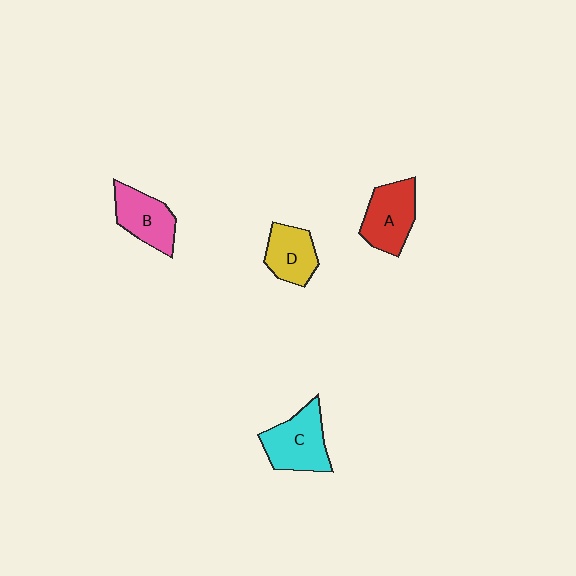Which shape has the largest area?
Shape C (cyan).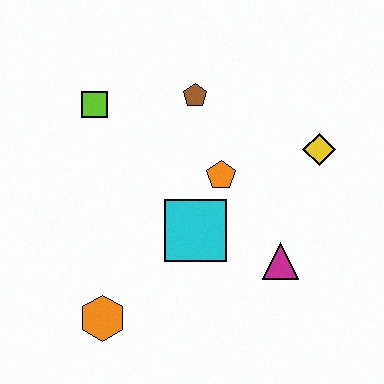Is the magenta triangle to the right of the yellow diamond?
No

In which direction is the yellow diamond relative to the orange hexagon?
The yellow diamond is to the right of the orange hexagon.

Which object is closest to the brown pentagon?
The orange pentagon is closest to the brown pentagon.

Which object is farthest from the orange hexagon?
The yellow diamond is farthest from the orange hexagon.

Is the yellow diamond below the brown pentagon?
Yes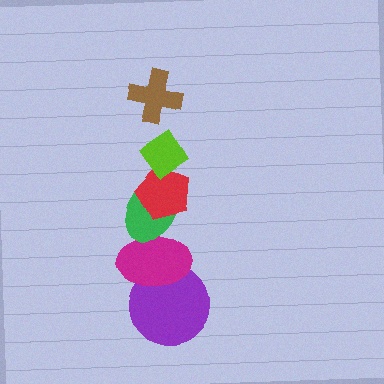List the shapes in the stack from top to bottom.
From top to bottom: the brown cross, the lime diamond, the red pentagon, the green ellipse, the magenta ellipse, the purple circle.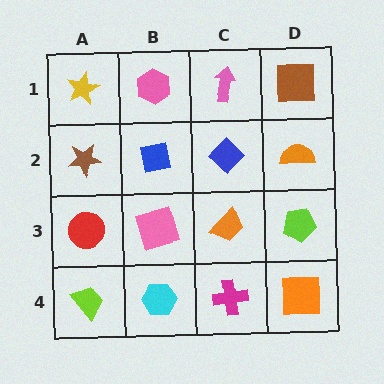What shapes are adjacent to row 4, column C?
An orange trapezoid (row 3, column C), a cyan hexagon (row 4, column B), an orange square (row 4, column D).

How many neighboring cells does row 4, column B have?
3.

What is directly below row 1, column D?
An orange semicircle.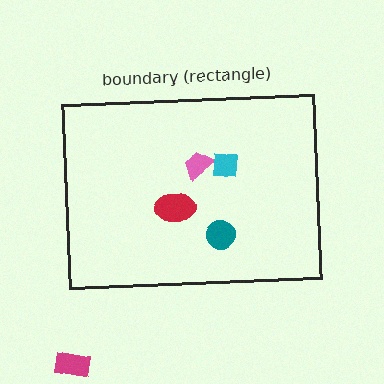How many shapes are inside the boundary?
4 inside, 1 outside.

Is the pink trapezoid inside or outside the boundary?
Inside.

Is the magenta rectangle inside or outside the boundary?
Outside.